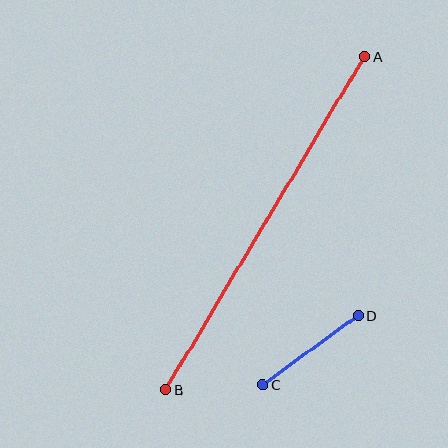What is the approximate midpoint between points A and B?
The midpoint is at approximately (265, 223) pixels.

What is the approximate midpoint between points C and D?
The midpoint is at approximately (311, 350) pixels.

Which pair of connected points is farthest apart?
Points A and B are farthest apart.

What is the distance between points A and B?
The distance is approximately 388 pixels.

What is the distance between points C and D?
The distance is approximately 118 pixels.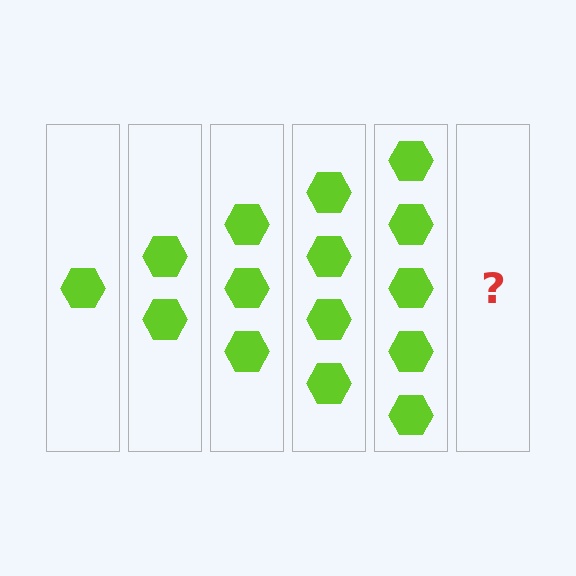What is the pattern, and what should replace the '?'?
The pattern is that each step adds one more hexagon. The '?' should be 6 hexagons.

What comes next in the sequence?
The next element should be 6 hexagons.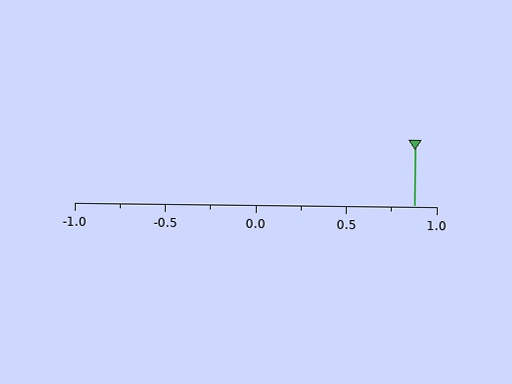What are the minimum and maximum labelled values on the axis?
The axis runs from -1.0 to 1.0.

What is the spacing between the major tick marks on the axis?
The major ticks are spaced 0.5 apart.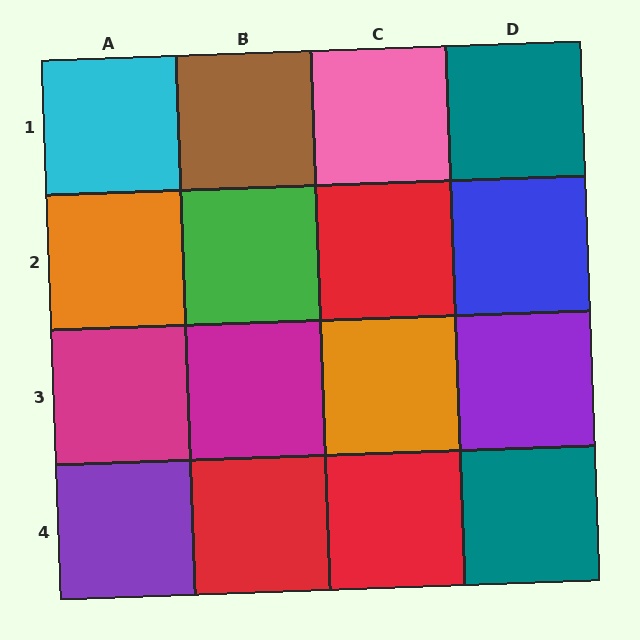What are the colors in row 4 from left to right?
Purple, red, red, teal.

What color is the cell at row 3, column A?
Magenta.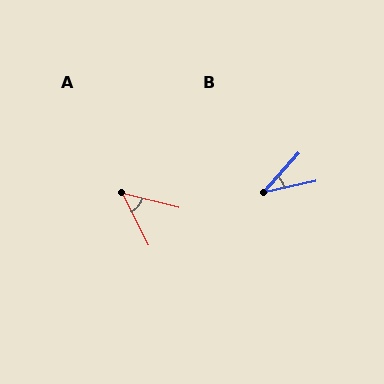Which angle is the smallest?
B, at approximately 36 degrees.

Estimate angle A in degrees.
Approximately 49 degrees.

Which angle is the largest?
A, at approximately 49 degrees.